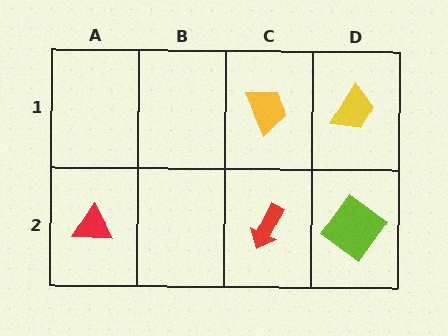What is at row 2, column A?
A red triangle.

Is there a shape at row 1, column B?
No, that cell is empty.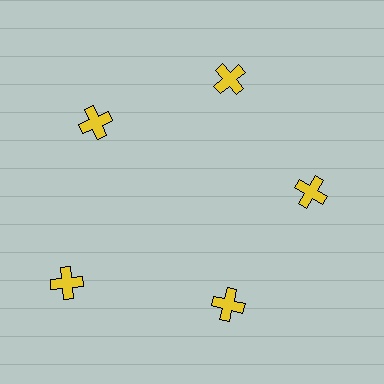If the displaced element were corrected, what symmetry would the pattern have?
It would have 5-fold rotational symmetry — the pattern would map onto itself every 72 degrees.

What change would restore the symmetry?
The symmetry would be restored by moving it inward, back onto the ring so that all 5 crosses sit at equal angles and equal distance from the center.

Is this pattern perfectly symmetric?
No. The 5 yellow crosses are arranged in a ring, but one element near the 8 o'clock position is pushed outward from the center, breaking the 5-fold rotational symmetry.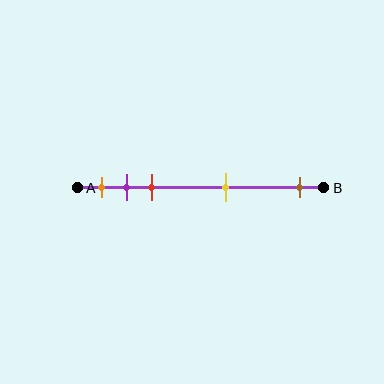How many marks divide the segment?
There are 5 marks dividing the segment.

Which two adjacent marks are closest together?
The purple and red marks are the closest adjacent pair.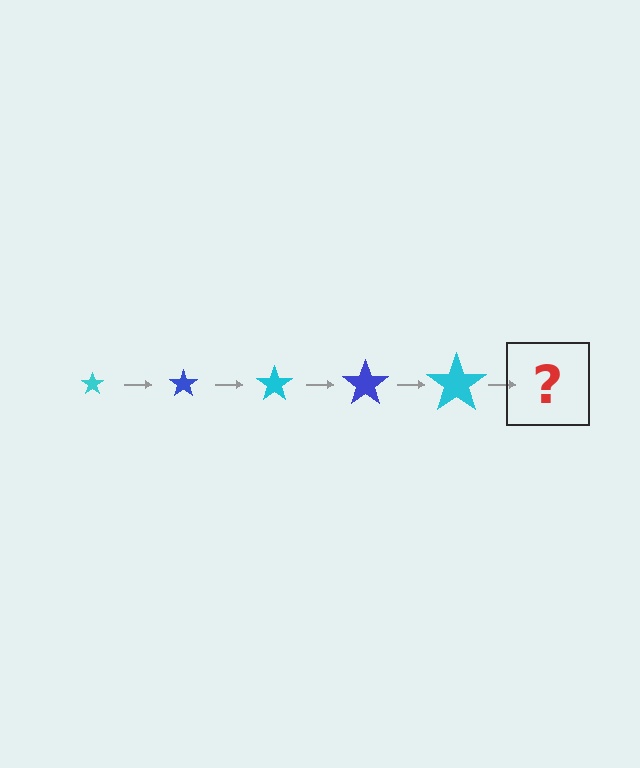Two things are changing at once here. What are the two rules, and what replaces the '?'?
The two rules are that the star grows larger each step and the color cycles through cyan and blue. The '?' should be a blue star, larger than the previous one.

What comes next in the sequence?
The next element should be a blue star, larger than the previous one.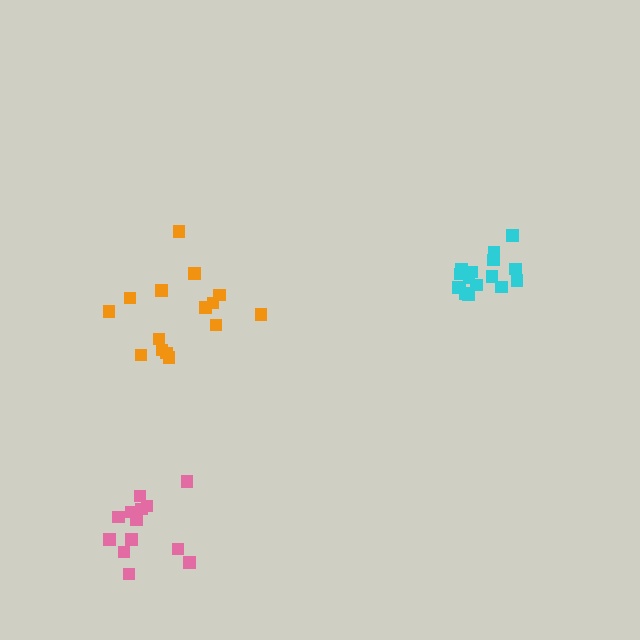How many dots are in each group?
Group 1: 16 dots, Group 2: 16 dots, Group 3: 13 dots (45 total).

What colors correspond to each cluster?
The clusters are colored: cyan, orange, pink.